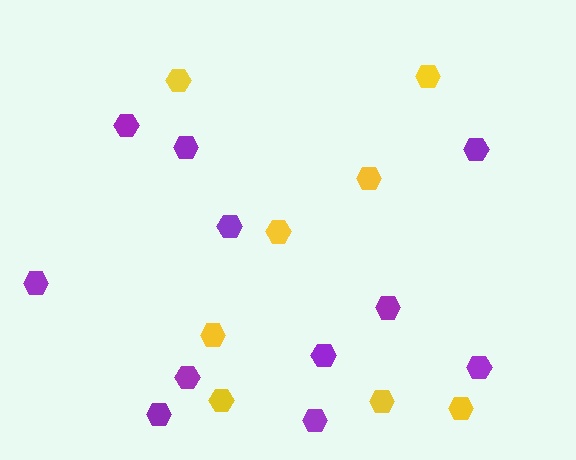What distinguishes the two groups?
There are 2 groups: one group of yellow hexagons (8) and one group of purple hexagons (11).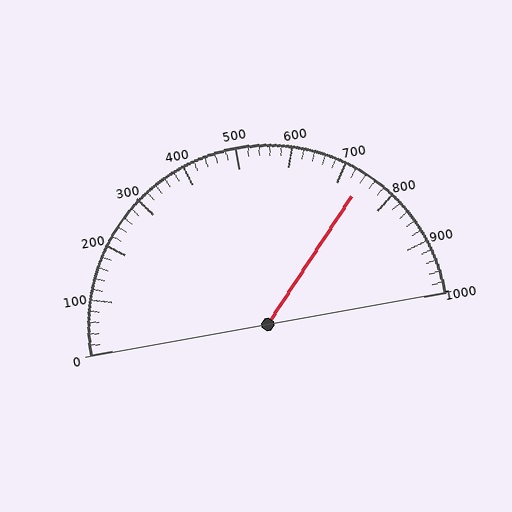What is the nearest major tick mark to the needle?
The nearest major tick mark is 700.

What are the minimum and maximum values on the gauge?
The gauge ranges from 0 to 1000.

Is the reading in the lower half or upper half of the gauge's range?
The reading is in the upper half of the range (0 to 1000).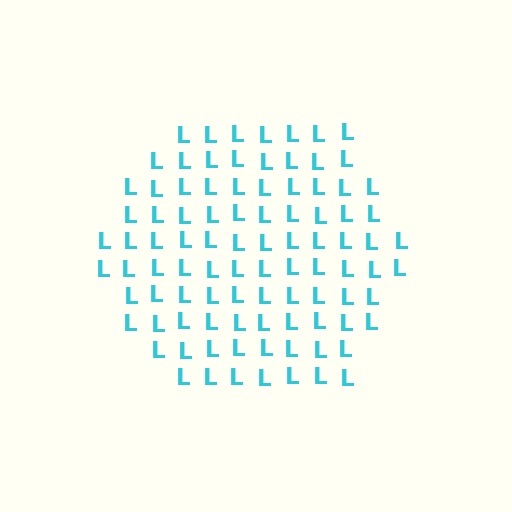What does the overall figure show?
The overall figure shows a hexagon.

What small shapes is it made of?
It is made of small letter L's.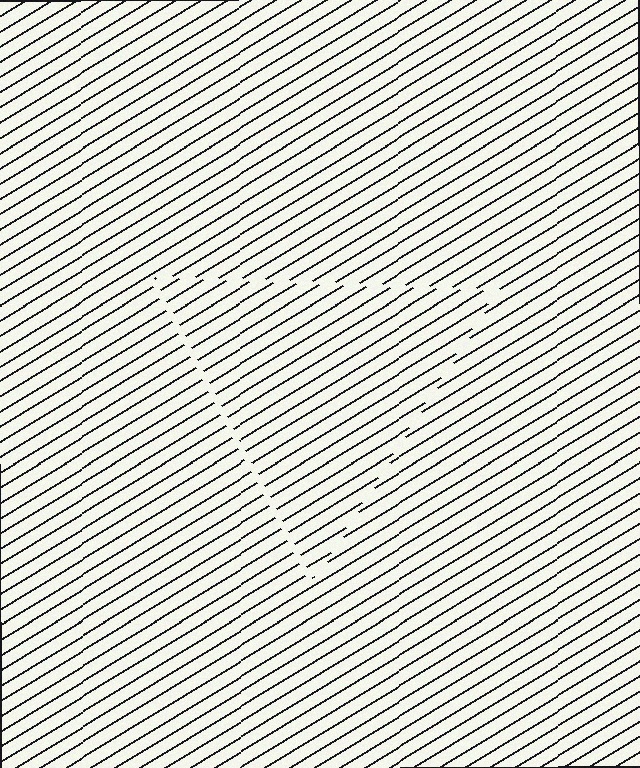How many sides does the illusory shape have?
3 sides — the line-ends trace a triangle.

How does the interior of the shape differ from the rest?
The interior of the shape contains the same grating, shifted by half a period — the contour is defined by the phase discontinuity where line-ends from the inner and outer gratings abut.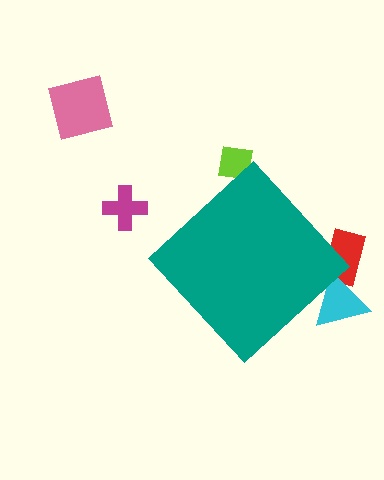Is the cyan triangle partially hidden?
Yes, the cyan triangle is partially hidden behind the teal diamond.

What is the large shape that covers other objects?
A teal diamond.